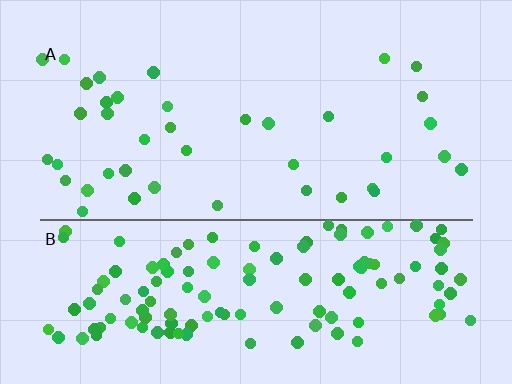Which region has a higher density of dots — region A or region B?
B (the bottom).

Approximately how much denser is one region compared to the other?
Approximately 3.4× — region B over region A.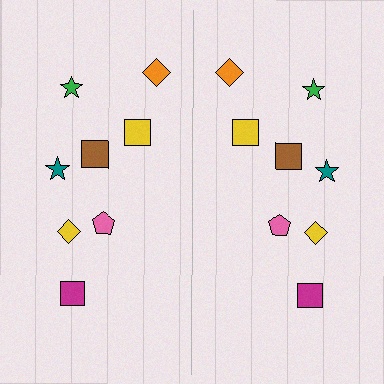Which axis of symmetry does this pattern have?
The pattern has a vertical axis of symmetry running through the center of the image.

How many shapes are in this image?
There are 16 shapes in this image.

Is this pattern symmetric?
Yes, this pattern has bilateral (reflection) symmetry.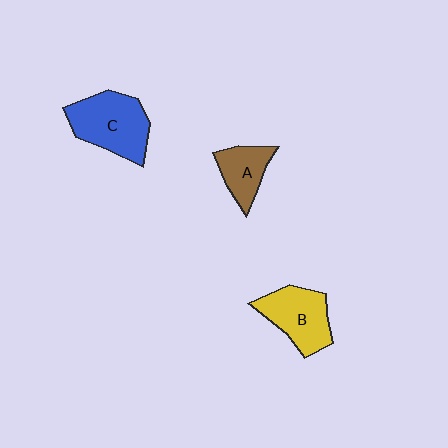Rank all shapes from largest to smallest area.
From largest to smallest: C (blue), B (yellow), A (brown).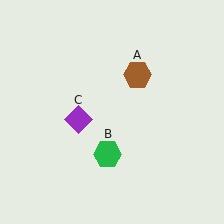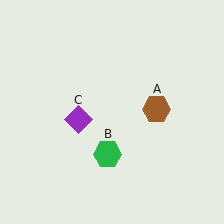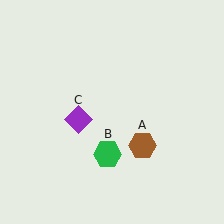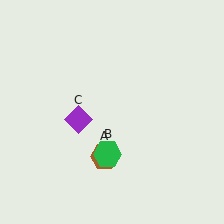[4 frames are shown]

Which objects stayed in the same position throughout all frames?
Green hexagon (object B) and purple diamond (object C) remained stationary.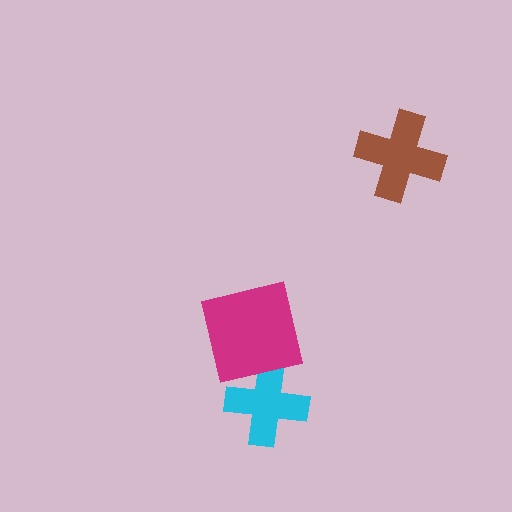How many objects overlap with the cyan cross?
1 object overlaps with the cyan cross.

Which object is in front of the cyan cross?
The magenta square is in front of the cyan cross.